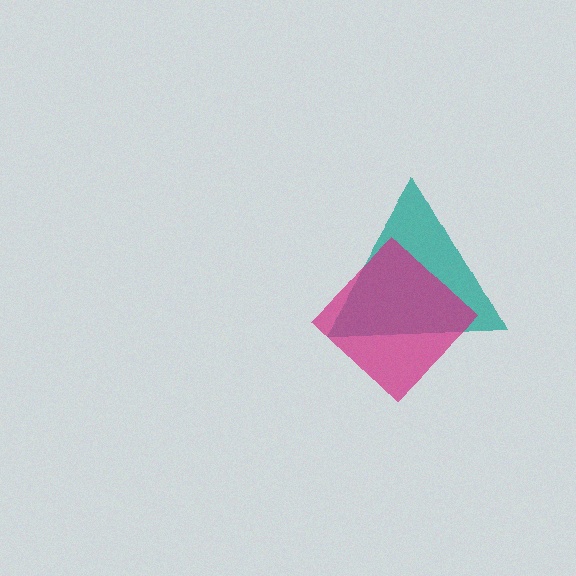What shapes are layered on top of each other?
The layered shapes are: a teal triangle, a magenta diamond.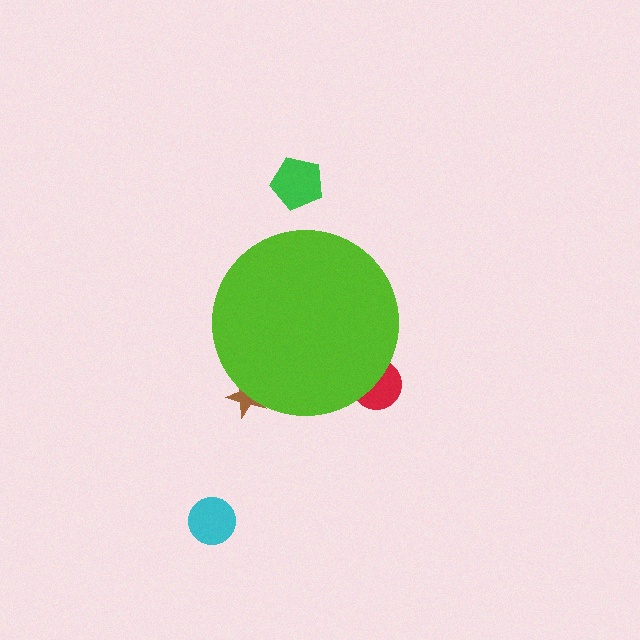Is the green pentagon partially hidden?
No, the green pentagon is fully visible.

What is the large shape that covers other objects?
A lime circle.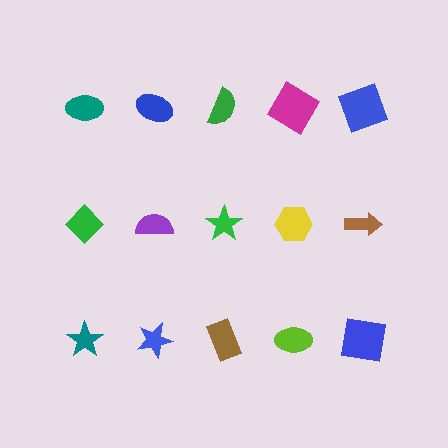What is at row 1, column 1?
A teal ellipse.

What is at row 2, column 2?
A purple semicircle.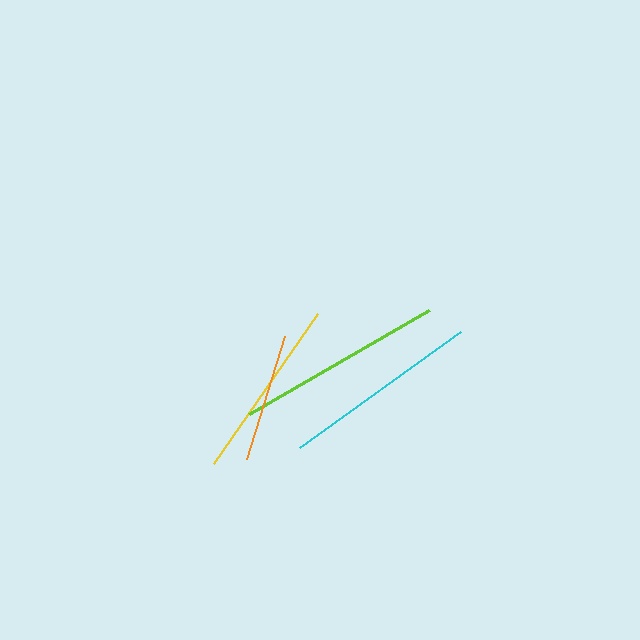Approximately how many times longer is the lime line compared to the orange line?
The lime line is approximately 1.6 times the length of the orange line.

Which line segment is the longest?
The lime line is the longest at approximately 208 pixels.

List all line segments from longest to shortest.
From longest to shortest: lime, cyan, yellow, orange.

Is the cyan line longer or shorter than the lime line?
The lime line is longer than the cyan line.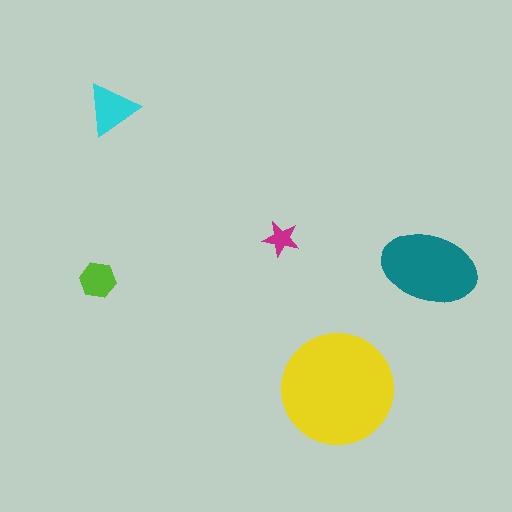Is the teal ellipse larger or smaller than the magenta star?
Larger.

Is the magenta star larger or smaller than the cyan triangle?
Smaller.